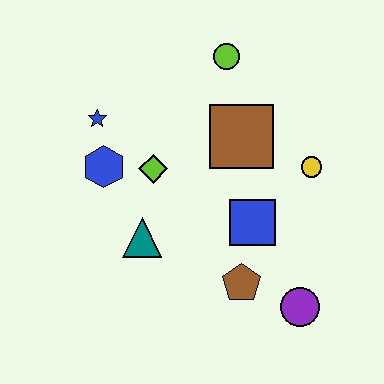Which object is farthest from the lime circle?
The purple circle is farthest from the lime circle.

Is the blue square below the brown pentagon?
No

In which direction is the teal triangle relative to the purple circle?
The teal triangle is to the left of the purple circle.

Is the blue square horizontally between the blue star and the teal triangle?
No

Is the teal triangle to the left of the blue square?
Yes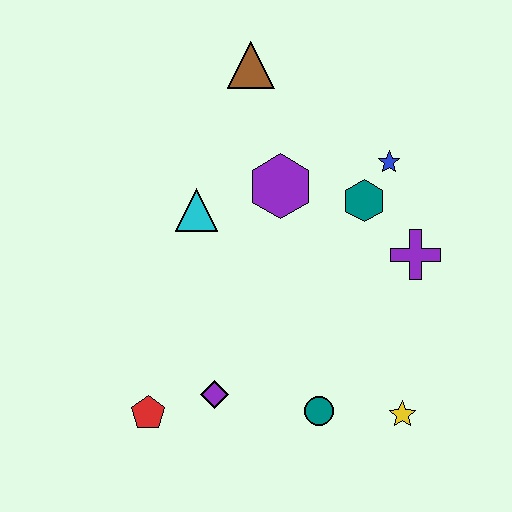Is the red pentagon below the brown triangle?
Yes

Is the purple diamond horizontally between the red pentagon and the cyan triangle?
No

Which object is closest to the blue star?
The teal hexagon is closest to the blue star.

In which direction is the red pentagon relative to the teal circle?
The red pentagon is to the left of the teal circle.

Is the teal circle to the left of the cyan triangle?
No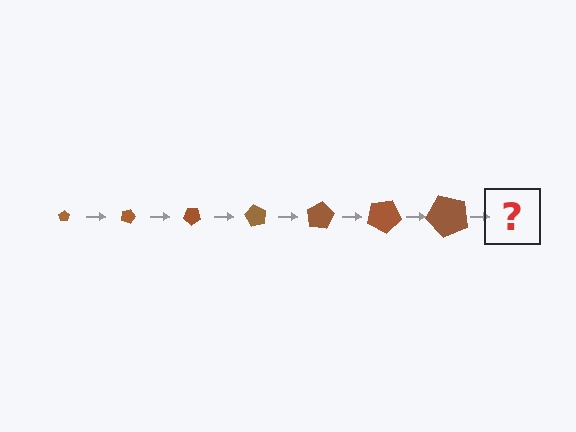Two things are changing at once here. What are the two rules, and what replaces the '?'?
The two rules are that the pentagon grows larger each step and it rotates 20 degrees each step. The '?' should be a pentagon, larger than the previous one and rotated 140 degrees from the start.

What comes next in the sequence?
The next element should be a pentagon, larger than the previous one and rotated 140 degrees from the start.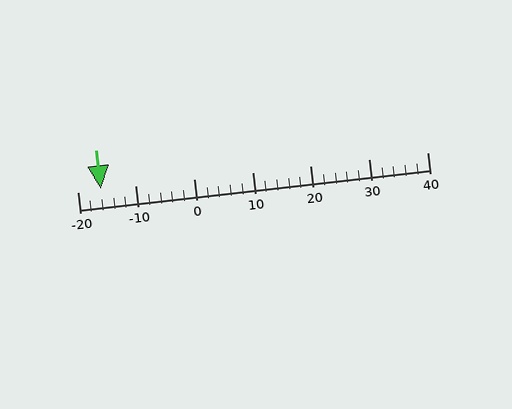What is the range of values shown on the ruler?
The ruler shows values from -20 to 40.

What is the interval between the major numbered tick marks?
The major tick marks are spaced 10 units apart.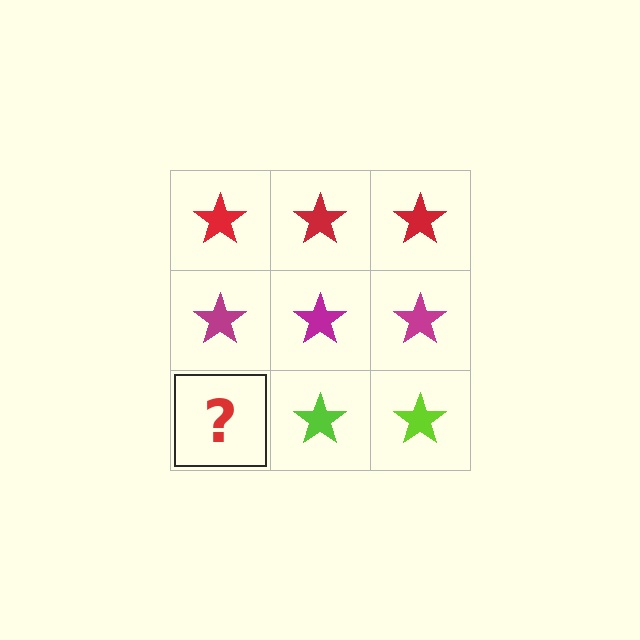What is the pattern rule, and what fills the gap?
The rule is that each row has a consistent color. The gap should be filled with a lime star.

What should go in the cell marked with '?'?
The missing cell should contain a lime star.